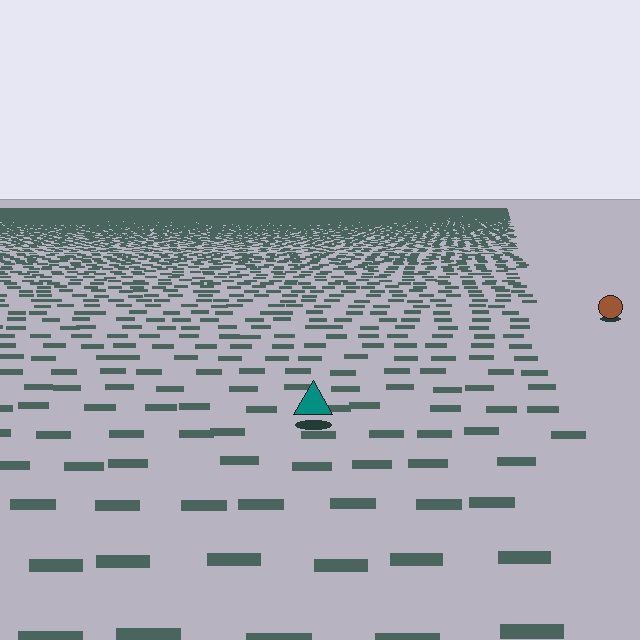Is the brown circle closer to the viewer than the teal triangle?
No. The teal triangle is closer — you can tell from the texture gradient: the ground texture is coarser near it.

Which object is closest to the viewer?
The teal triangle is closest. The texture marks near it are larger and more spread out.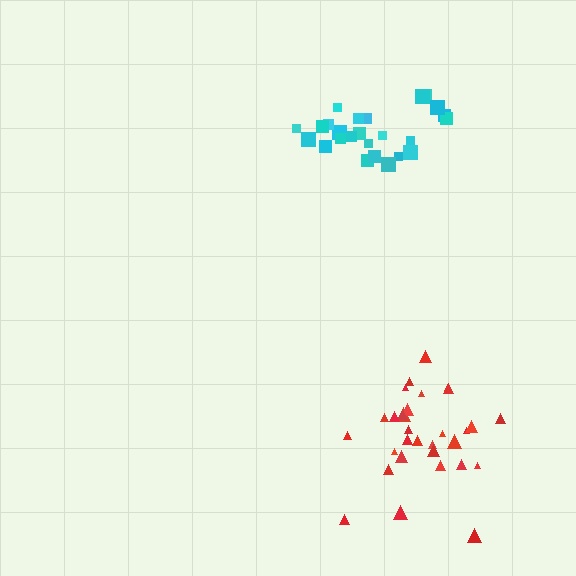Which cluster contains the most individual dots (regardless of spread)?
Red (31).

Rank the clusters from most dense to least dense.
red, cyan.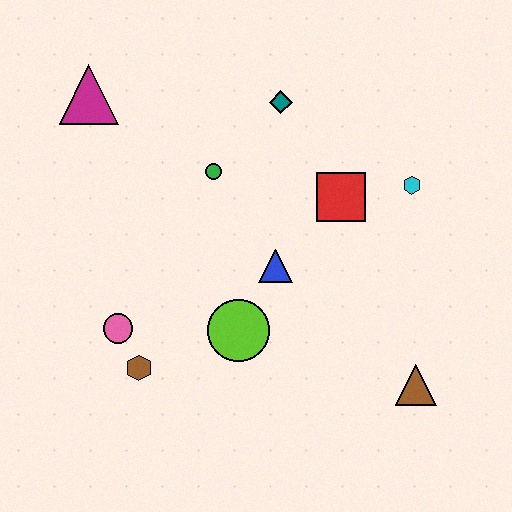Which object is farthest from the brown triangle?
The magenta triangle is farthest from the brown triangle.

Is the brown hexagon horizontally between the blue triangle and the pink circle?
Yes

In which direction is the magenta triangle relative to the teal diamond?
The magenta triangle is to the left of the teal diamond.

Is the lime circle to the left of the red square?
Yes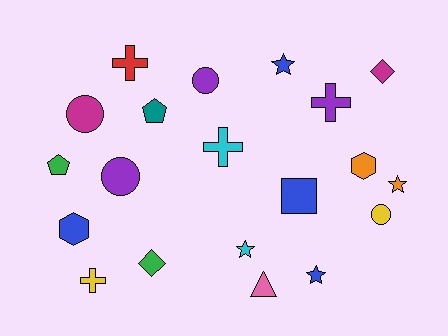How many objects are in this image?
There are 20 objects.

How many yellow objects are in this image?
There are 2 yellow objects.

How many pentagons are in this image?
There are 2 pentagons.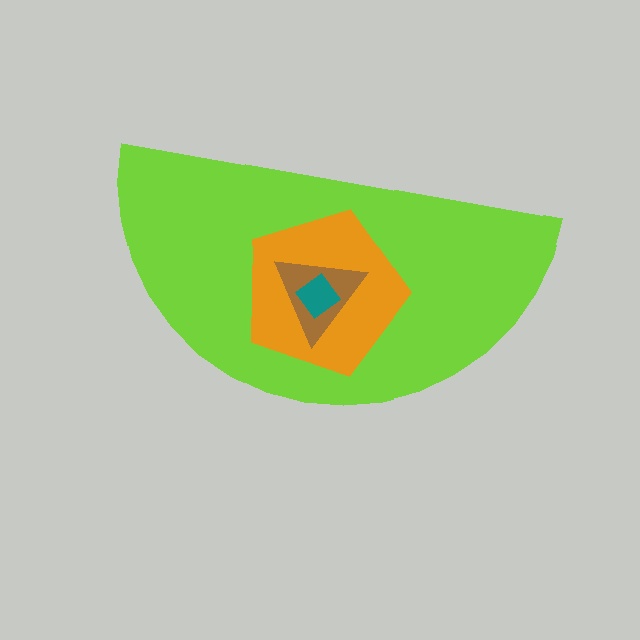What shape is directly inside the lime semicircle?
The orange pentagon.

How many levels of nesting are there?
4.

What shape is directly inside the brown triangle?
The teal diamond.